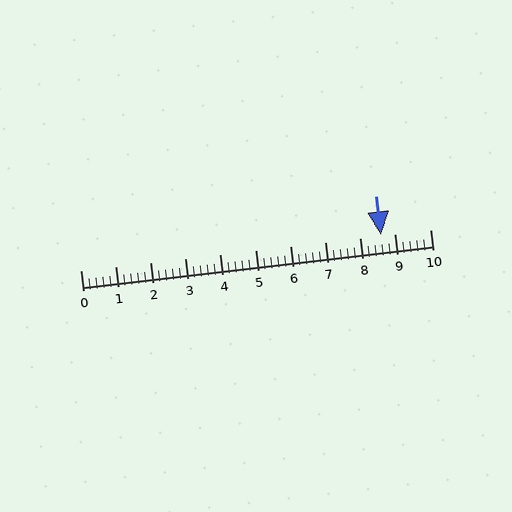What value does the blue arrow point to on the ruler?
The blue arrow points to approximately 8.6.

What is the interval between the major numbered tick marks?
The major tick marks are spaced 1 units apart.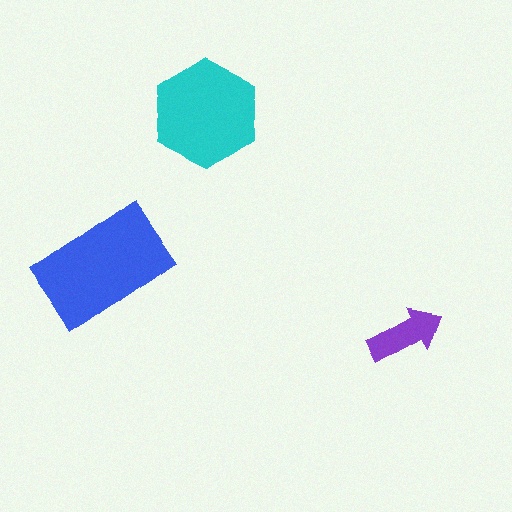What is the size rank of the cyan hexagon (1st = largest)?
2nd.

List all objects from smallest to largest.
The purple arrow, the cyan hexagon, the blue rectangle.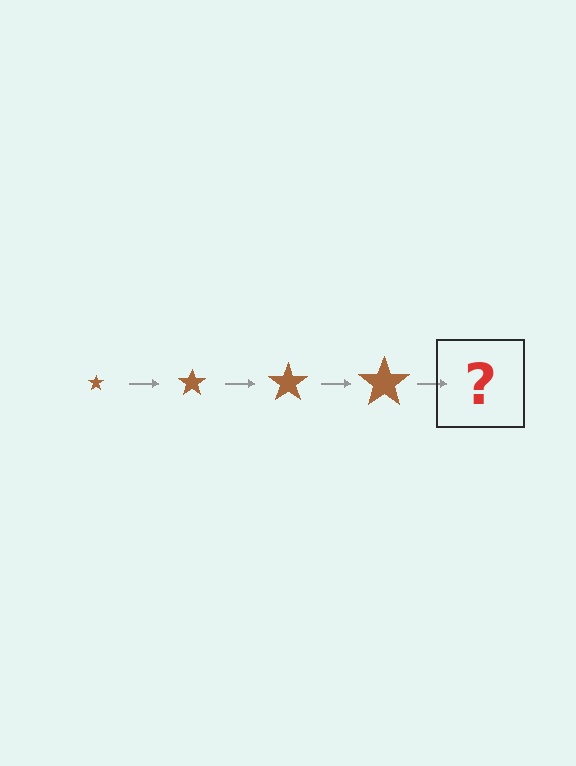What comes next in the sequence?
The next element should be a brown star, larger than the previous one.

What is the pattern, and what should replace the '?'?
The pattern is that the star gets progressively larger each step. The '?' should be a brown star, larger than the previous one.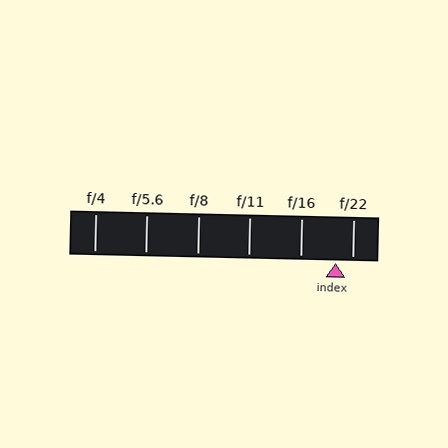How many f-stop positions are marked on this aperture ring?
There are 6 f-stop positions marked.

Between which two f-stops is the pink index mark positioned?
The index mark is between f/16 and f/22.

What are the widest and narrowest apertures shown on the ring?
The widest aperture shown is f/4 and the narrowest is f/22.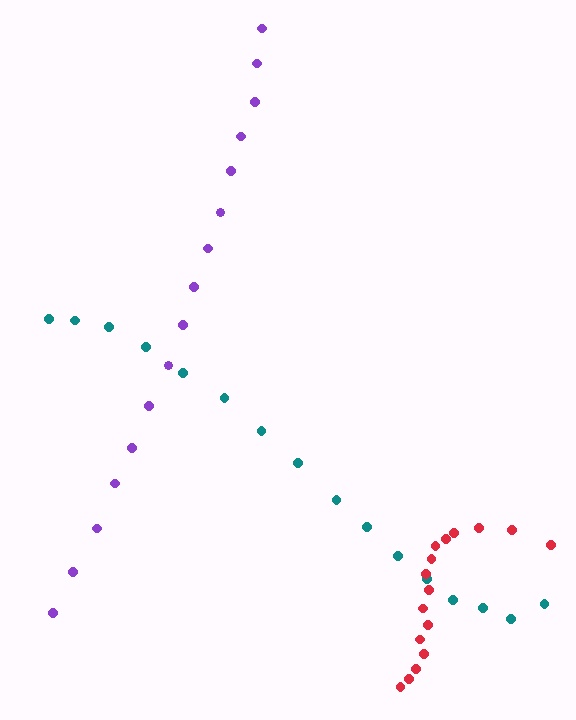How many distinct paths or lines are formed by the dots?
There are 3 distinct paths.